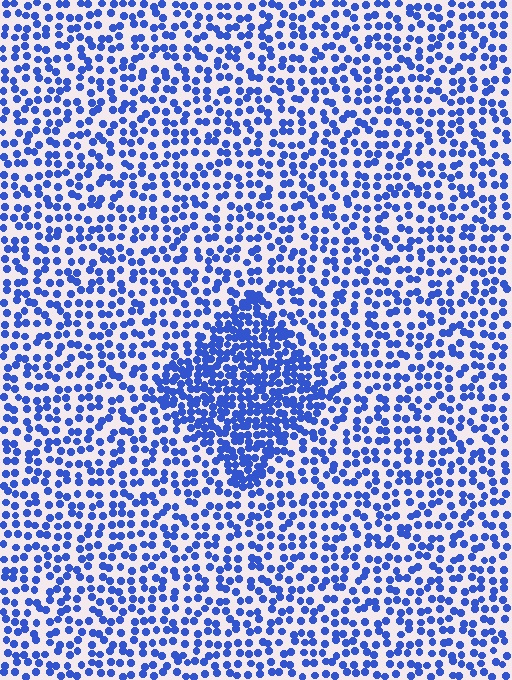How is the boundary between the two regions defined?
The boundary is defined by a change in element density (approximately 2.0x ratio). All elements are the same color, size, and shape.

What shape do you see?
I see a diamond.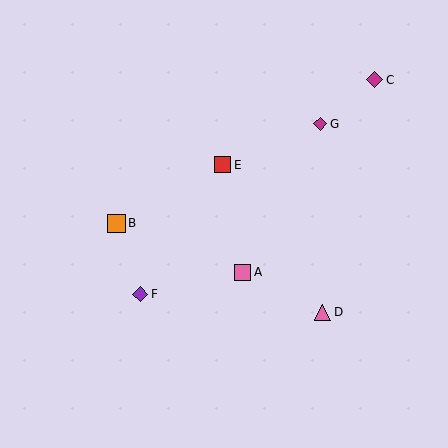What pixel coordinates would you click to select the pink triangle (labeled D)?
Click at (322, 312) to select the pink triangle D.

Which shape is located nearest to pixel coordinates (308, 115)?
The magenta diamond (labeled G) at (320, 124) is nearest to that location.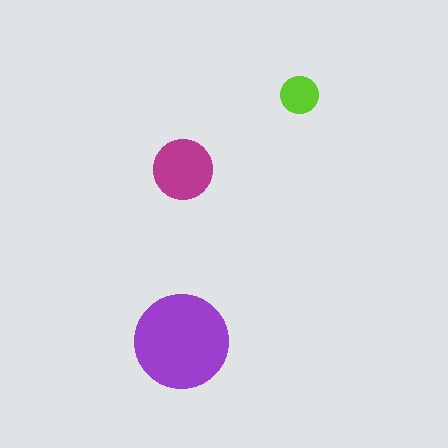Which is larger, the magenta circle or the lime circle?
The magenta one.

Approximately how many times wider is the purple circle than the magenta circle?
About 1.5 times wider.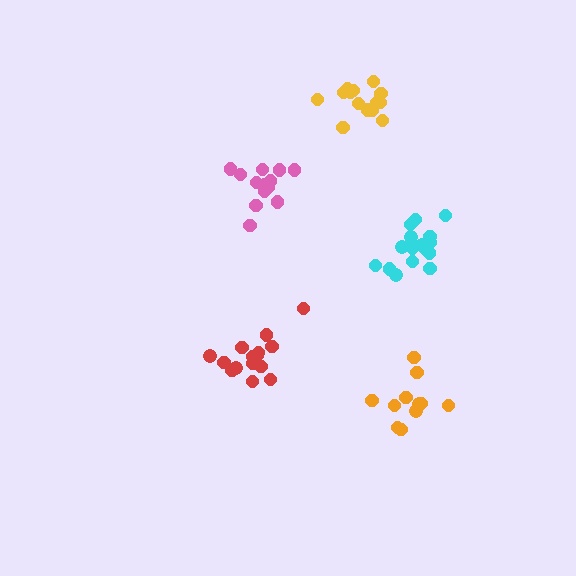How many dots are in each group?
Group 1: 14 dots, Group 2: 11 dots, Group 3: 13 dots, Group 4: 15 dots, Group 5: 16 dots (69 total).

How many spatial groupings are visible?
There are 5 spatial groupings.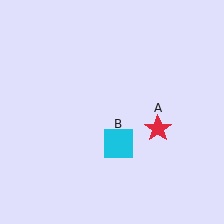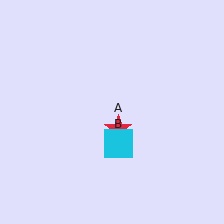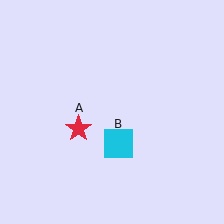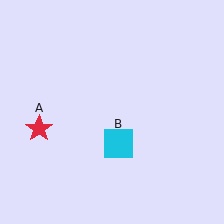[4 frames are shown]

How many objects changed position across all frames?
1 object changed position: red star (object A).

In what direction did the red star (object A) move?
The red star (object A) moved left.